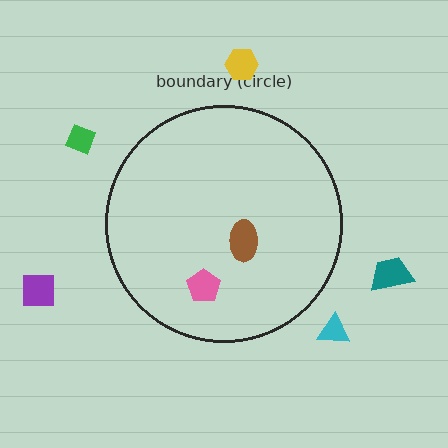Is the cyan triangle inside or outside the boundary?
Outside.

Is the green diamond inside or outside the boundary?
Outside.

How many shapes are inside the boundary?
2 inside, 5 outside.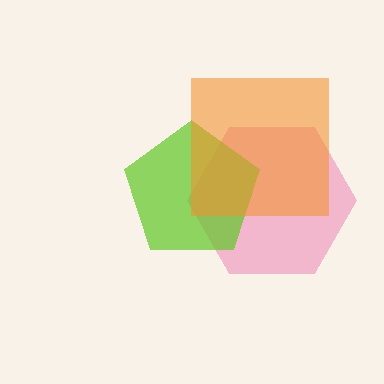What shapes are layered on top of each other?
The layered shapes are: a pink hexagon, a lime pentagon, an orange square.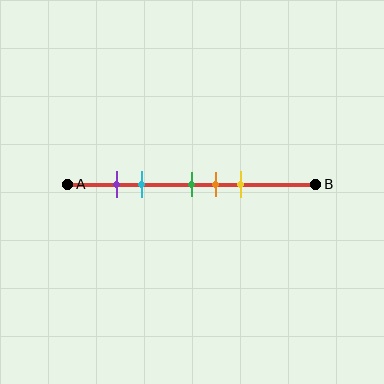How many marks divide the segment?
There are 5 marks dividing the segment.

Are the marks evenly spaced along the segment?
No, the marks are not evenly spaced.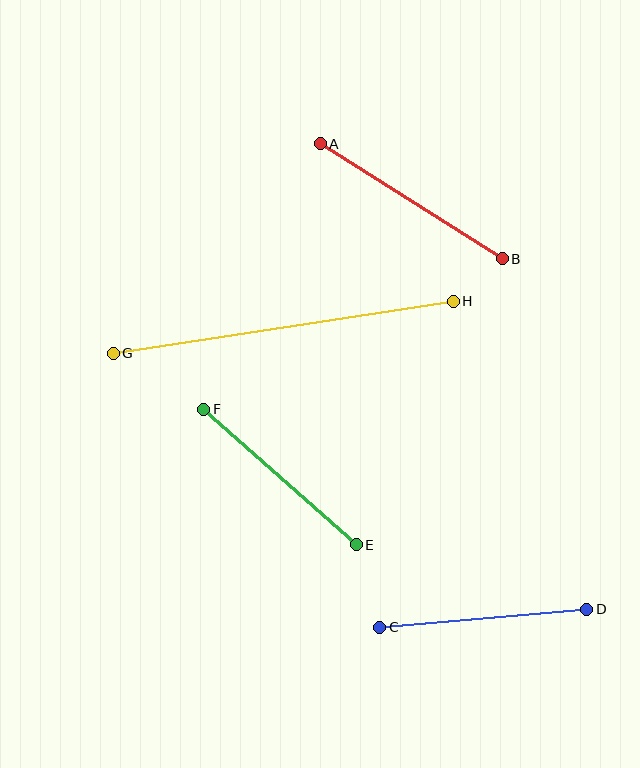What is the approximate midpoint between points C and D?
The midpoint is at approximately (483, 618) pixels.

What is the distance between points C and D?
The distance is approximately 208 pixels.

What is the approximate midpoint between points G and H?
The midpoint is at approximately (283, 327) pixels.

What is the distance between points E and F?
The distance is approximately 204 pixels.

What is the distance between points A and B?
The distance is approximately 215 pixels.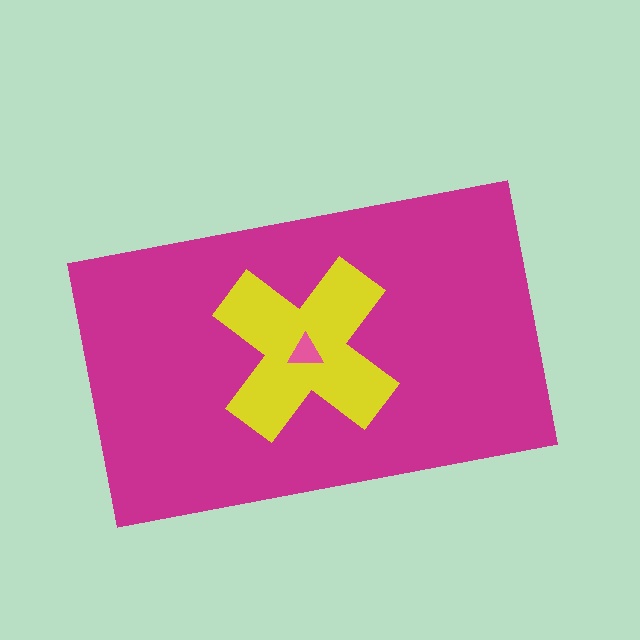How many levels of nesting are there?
3.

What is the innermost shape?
The pink triangle.